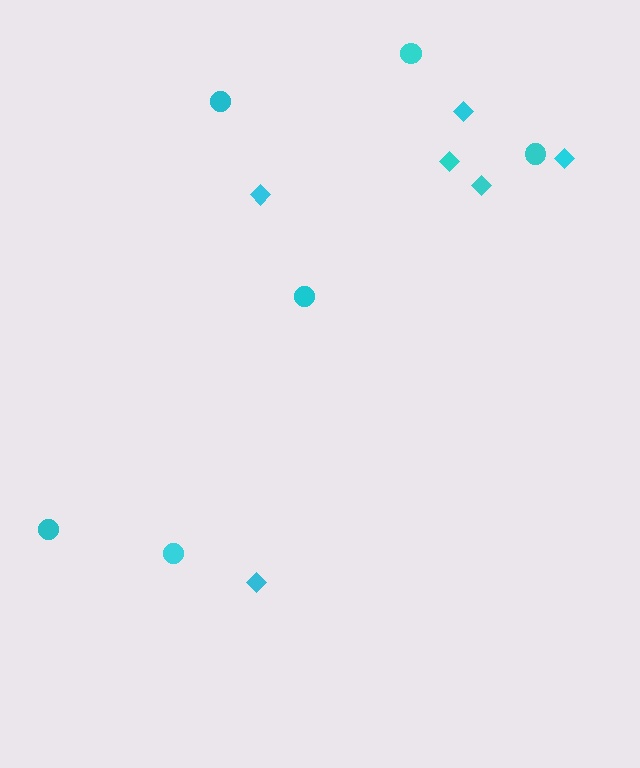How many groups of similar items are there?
There are 2 groups: one group of diamonds (6) and one group of circles (6).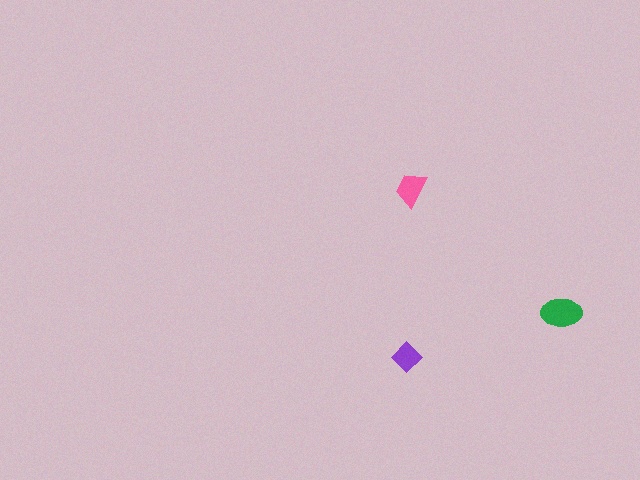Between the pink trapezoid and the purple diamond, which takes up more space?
The pink trapezoid.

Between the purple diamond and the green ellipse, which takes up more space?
The green ellipse.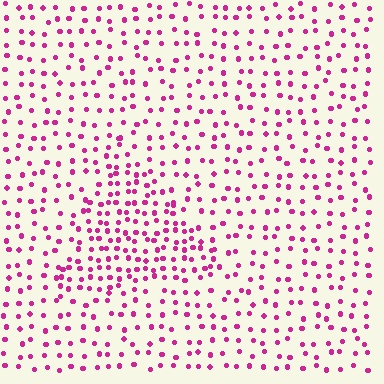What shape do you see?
I see a triangle.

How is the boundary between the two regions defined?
The boundary is defined by a change in element density (approximately 1.9x ratio). All elements are the same color, size, and shape.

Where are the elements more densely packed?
The elements are more densely packed inside the triangle boundary.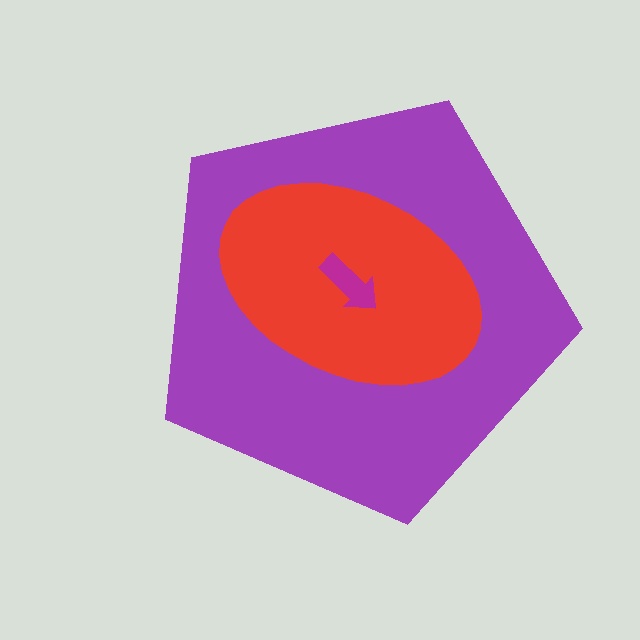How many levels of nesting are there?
3.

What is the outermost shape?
The purple pentagon.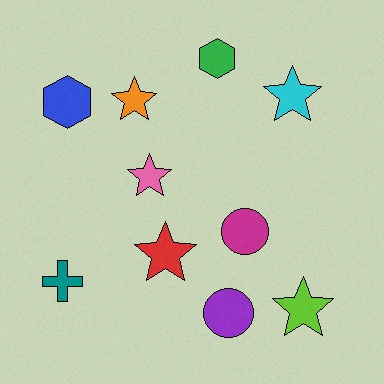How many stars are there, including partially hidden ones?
There are 5 stars.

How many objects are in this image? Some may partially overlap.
There are 10 objects.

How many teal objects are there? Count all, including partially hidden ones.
There is 1 teal object.